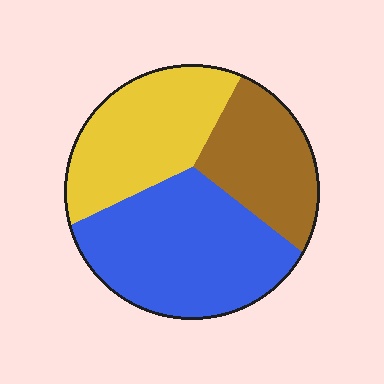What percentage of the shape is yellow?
Yellow takes up about one third (1/3) of the shape.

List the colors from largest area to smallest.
From largest to smallest: blue, yellow, brown.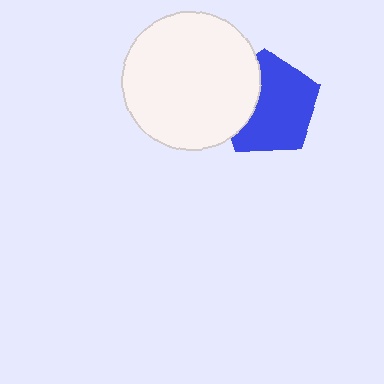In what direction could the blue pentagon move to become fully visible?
The blue pentagon could move right. That would shift it out from behind the white circle entirely.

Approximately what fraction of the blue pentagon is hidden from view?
Roughly 31% of the blue pentagon is hidden behind the white circle.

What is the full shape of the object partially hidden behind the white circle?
The partially hidden object is a blue pentagon.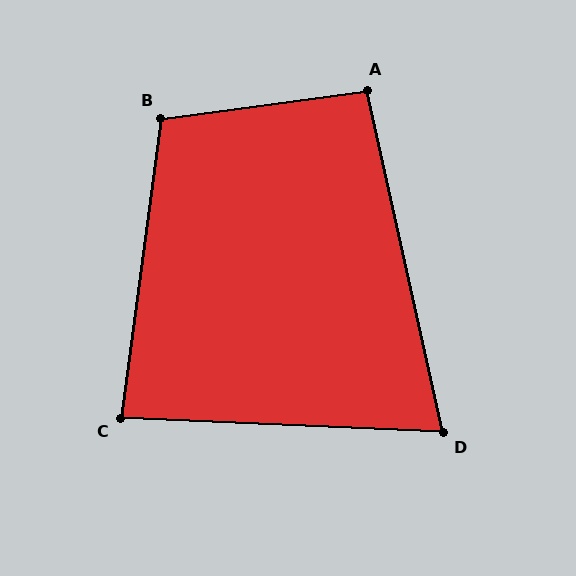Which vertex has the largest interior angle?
B, at approximately 105 degrees.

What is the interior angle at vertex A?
Approximately 95 degrees (obtuse).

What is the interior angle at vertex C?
Approximately 85 degrees (acute).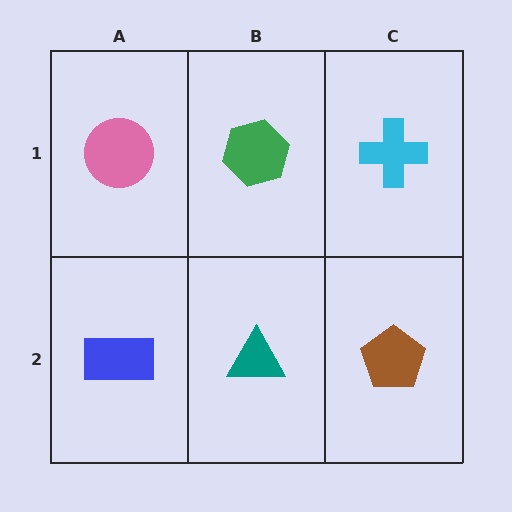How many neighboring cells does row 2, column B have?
3.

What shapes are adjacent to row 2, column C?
A cyan cross (row 1, column C), a teal triangle (row 2, column B).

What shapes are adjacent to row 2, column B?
A green hexagon (row 1, column B), a blue rectangle (row 2, column A), a brown pentagon (row 2, column C).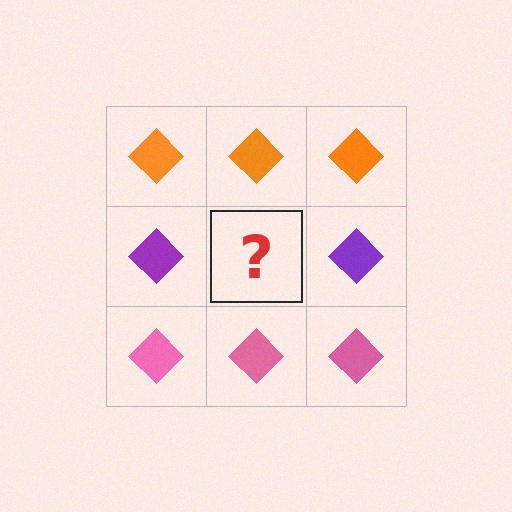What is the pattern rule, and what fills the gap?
The rule is that each row has a consistent color. The gap should be filled with a purple diamond.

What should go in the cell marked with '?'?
The missing cell should contain a purple diamond.